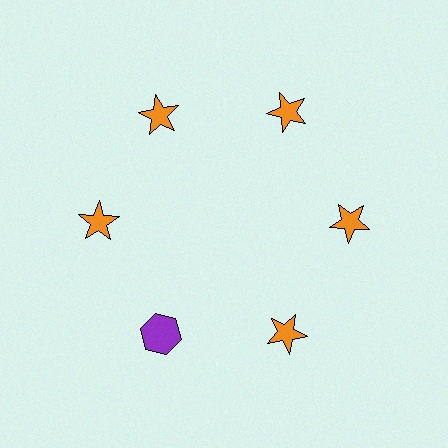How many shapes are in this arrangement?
There are 6 shapes arranged in a ring pattern.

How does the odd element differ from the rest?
It differs in both color (purple instead of orange) and shape (hexagon instead of star).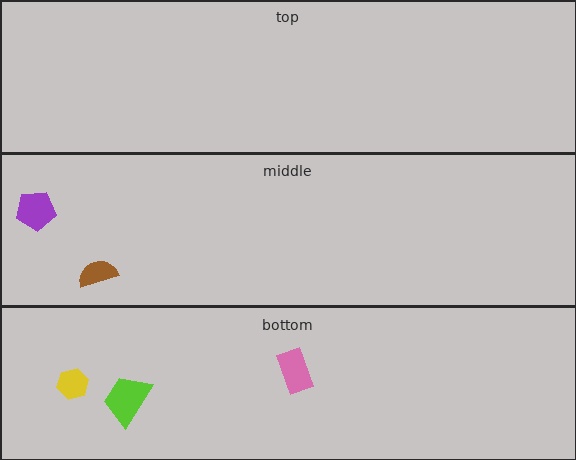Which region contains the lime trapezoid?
The bottom region.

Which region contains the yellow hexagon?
The bottom region.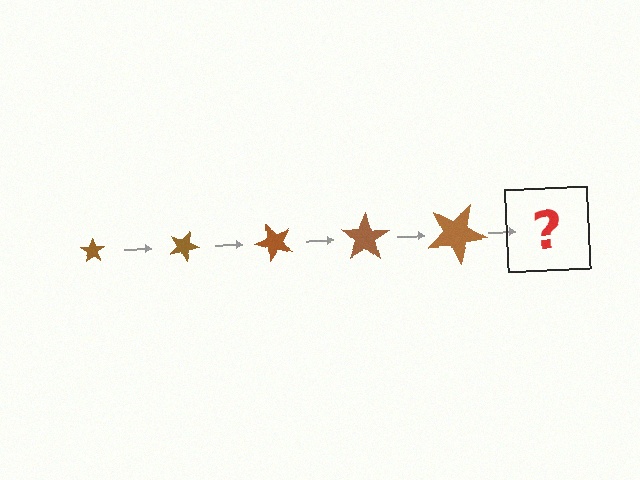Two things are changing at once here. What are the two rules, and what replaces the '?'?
The two rules are that the star grows larger each step and it rotates 25 degrees each step. The '?' should be a star, larger than the previous one and rotated 125 degrees from the start.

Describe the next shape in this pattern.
It should be a star, larger than the previous one and rotated 125 degrees from the start.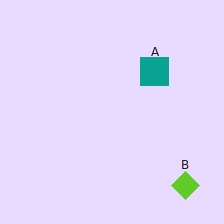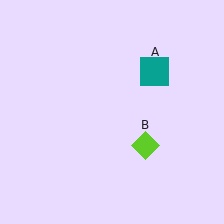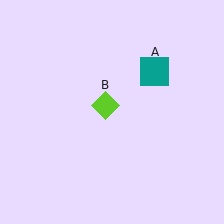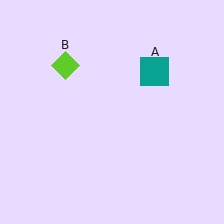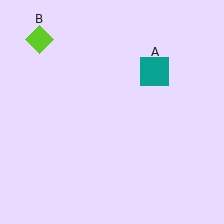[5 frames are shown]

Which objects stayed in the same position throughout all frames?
Teal square (object A) remained stationary.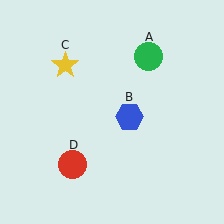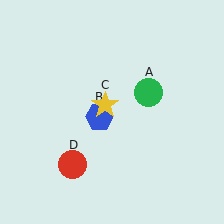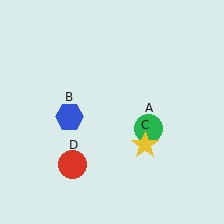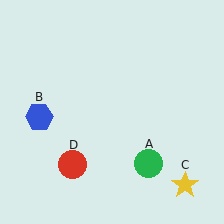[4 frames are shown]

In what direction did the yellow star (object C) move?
The yellow star (object C) moved down and to the right.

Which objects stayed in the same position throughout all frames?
Red circle (object D) remained stationary.